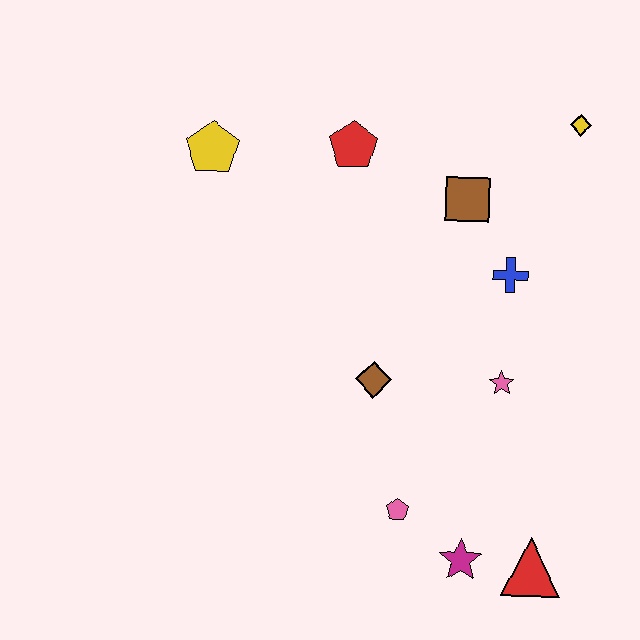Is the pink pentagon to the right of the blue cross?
No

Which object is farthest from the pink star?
The yellow pentagon is farthest from the pink star.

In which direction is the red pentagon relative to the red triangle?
The red pentagon is above the red triangle.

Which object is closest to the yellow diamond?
The brown square is closest to the yellow diamond.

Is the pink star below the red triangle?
No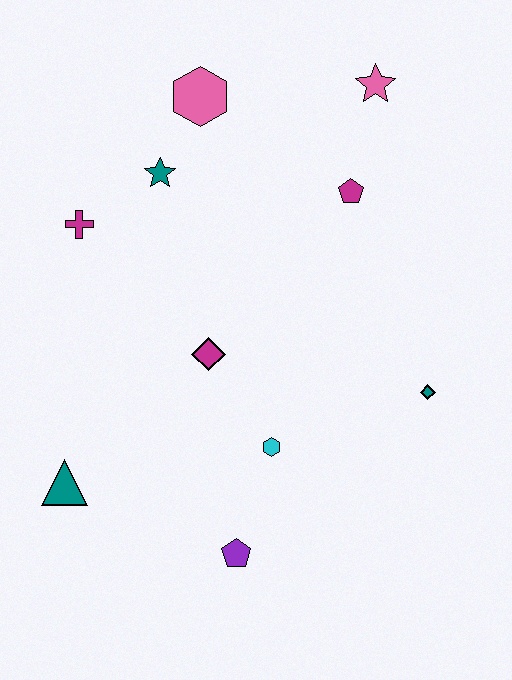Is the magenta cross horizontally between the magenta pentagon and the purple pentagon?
No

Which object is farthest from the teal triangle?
The pink star is farthest from the teal triangle.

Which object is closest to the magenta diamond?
The cyan hexagon is closest to the magenta diamond.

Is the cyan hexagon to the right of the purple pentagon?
Yes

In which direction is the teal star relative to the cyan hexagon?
The teal star is above the cyan hexagon.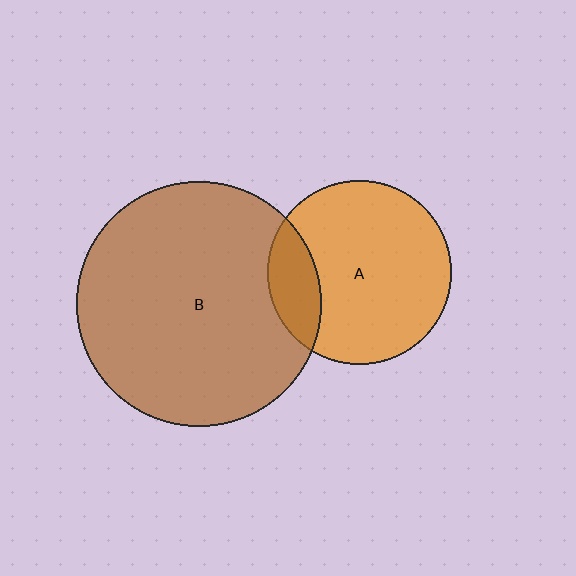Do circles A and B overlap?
Yes.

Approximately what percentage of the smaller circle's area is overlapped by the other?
Approximately 20%.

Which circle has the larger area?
Circle B (brown).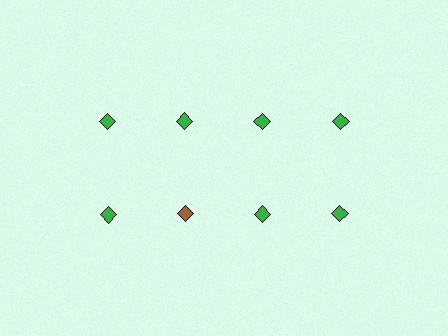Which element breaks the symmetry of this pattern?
The brown diamond in the second row, second from left column breaks the symmetry. All other shapes are green diamonds.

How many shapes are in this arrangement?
There are 8 shapes arranged in a grid pattern.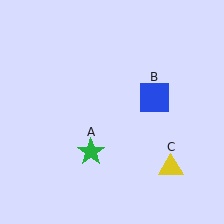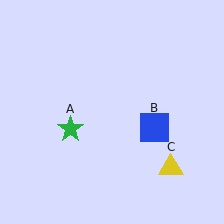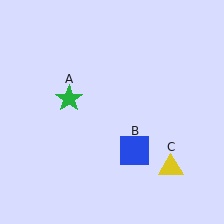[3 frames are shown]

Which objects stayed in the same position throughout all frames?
Yellow triangle (object C) remained stationary.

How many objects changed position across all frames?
2 objects changed position: green star (object A), blue square (object B).